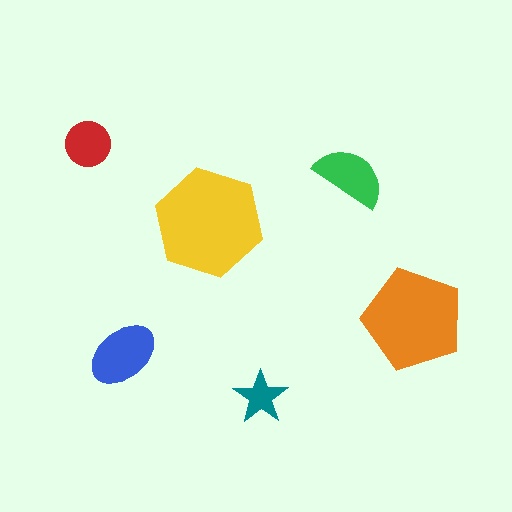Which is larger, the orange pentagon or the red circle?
The orange pentagon.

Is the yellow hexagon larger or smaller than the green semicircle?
Larger.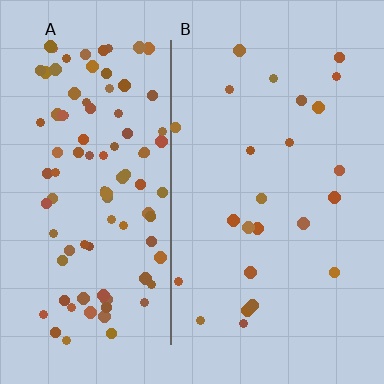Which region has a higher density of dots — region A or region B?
A (the left).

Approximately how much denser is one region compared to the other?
Approximately 4.0× — region A over region B.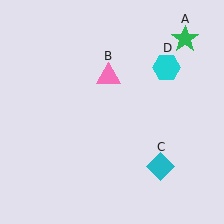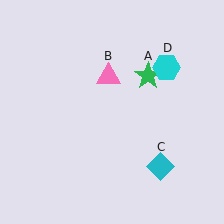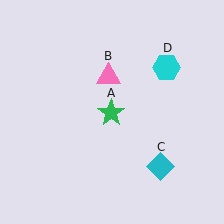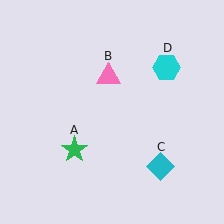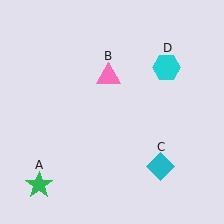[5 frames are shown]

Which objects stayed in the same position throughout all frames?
Pink triangle (object B) and cyan diamond (object C) and cyan hexagon (object D) remained stationary.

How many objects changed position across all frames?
1 object changed position: green star (object A).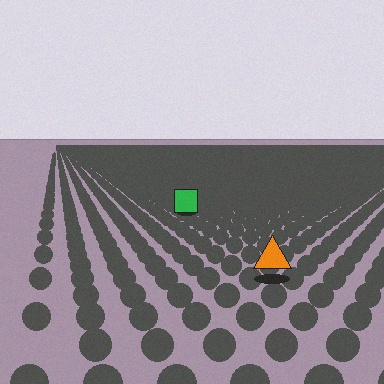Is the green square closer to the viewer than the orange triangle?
No. The orange triangle is closer — you can tell from the texture gradient: the ground texture is coarser near it.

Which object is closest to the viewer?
The orange triangle is closest. The texture marks near it are larger and more spread out.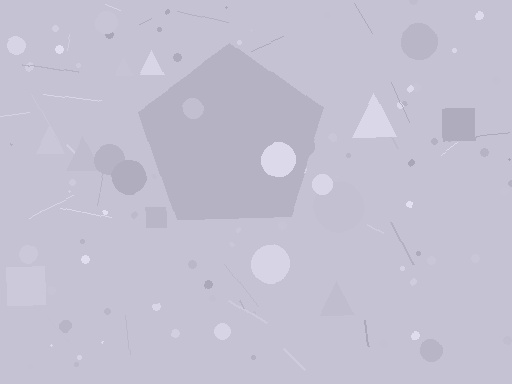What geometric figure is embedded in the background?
A pentagon is embedded in the background.